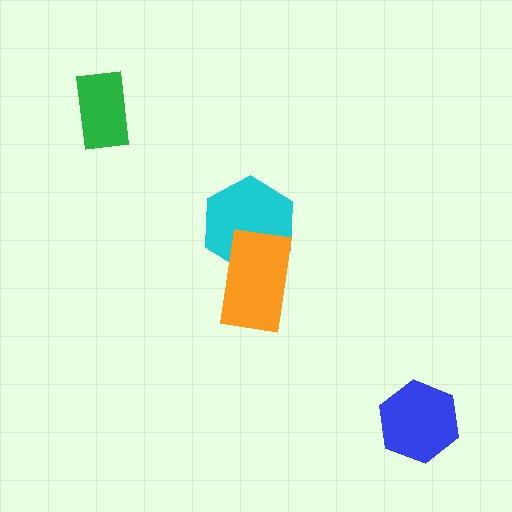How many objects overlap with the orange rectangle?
1 object overlaps with the orange rectangle.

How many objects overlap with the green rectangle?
0 objects overlap with the green rectangle.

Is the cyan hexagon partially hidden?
Yes, it is partially covered by another shape.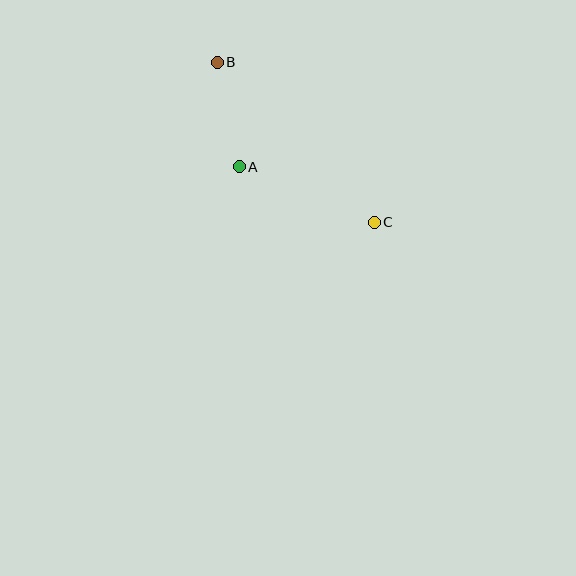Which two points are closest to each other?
Points A and B are closest to each other.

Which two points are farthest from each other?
Points B and C are farthest from each other.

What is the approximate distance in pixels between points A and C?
The distance between A and C is approximately 146 pixels.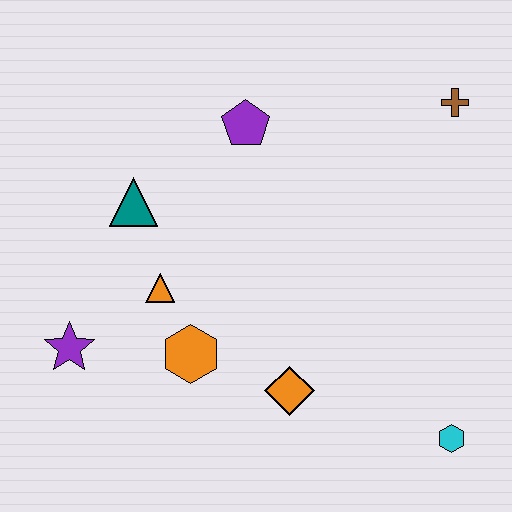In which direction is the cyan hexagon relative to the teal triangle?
The cyan hexagon is to the right of the teal triangle.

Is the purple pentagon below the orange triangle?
No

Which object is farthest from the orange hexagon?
The brown cross is farthest from the orange hexagon.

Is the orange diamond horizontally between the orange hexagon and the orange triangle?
No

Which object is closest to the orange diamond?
The orange hexagon is closest to the orange diamond.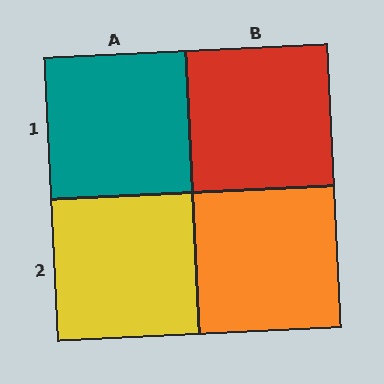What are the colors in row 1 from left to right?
Teal, red.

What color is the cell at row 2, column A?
Yellow.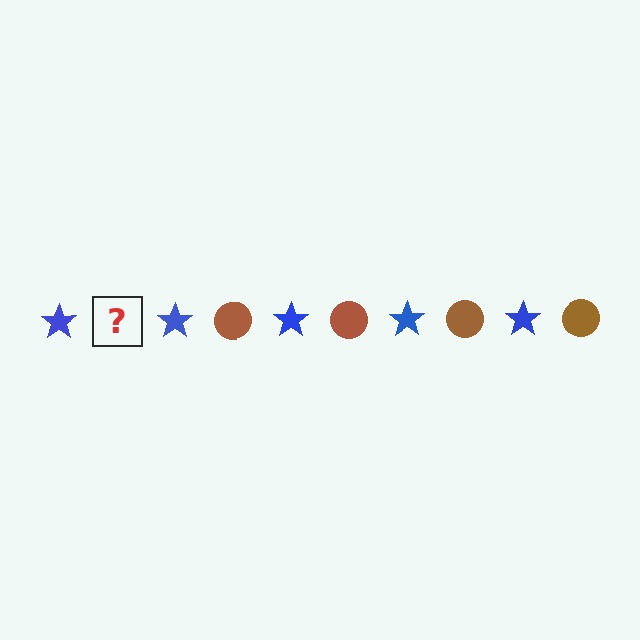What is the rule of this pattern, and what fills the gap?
The rule is that the pattern alternates between blue star and brown circle. The gap should be filled with a brown circle.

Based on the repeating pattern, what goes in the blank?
The blank should be a brown circle.